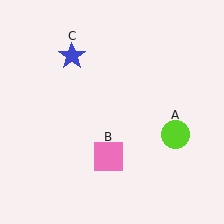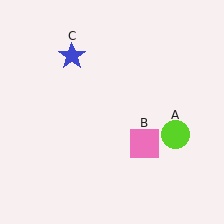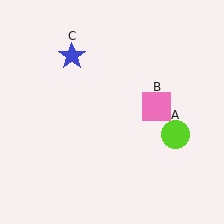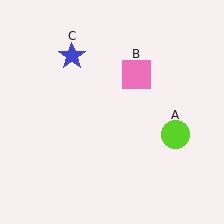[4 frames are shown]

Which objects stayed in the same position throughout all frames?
Lime circle (object A) and blue star (object C) remained stationary.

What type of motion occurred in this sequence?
The pink square (object B) rotated counterclockwise around the center of the scene.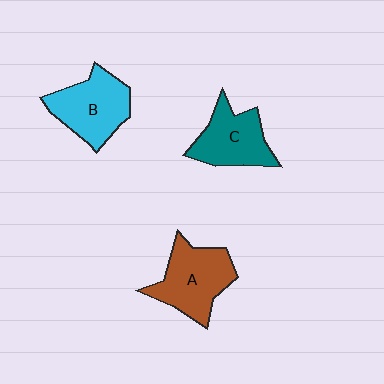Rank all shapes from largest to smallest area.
From largest to smallest: A (brown), B (cyan), C (teal).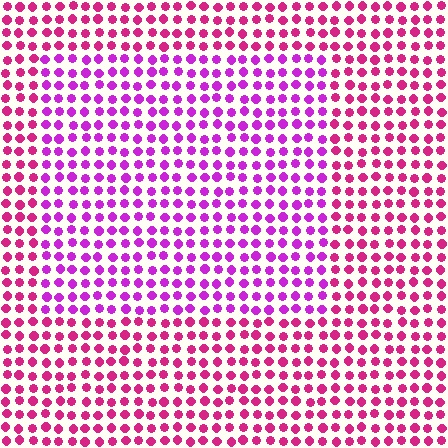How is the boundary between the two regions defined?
The boundary is defined purely by a slight shift in hue (about 32 degrees). Spacing, size, and orientation are identical on both sides.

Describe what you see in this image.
The image is filled with small magenta elements in a uniform arrangement. A rectangle-shaped region is visible where the elements are tinted to a slightly different hue, forming a subtle color boundary.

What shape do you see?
I see a rectangle.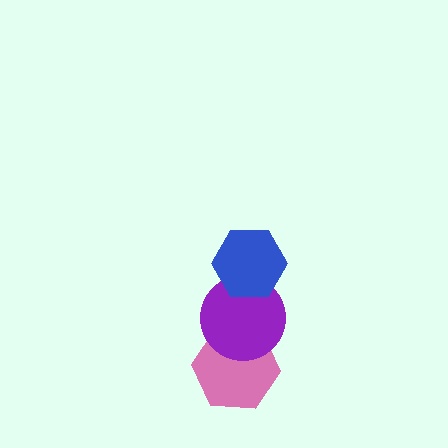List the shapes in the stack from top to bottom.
From top to bottom: the blue hexagon, the purple circle, the pink hexagon.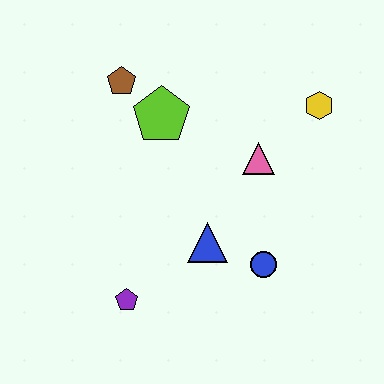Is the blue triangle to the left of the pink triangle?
Yes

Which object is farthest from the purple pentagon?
The yellow hexagon is farthest from the purple pentagon.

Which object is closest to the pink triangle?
The yellow hexagon is closest to the pink triangle.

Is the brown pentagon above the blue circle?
Yes